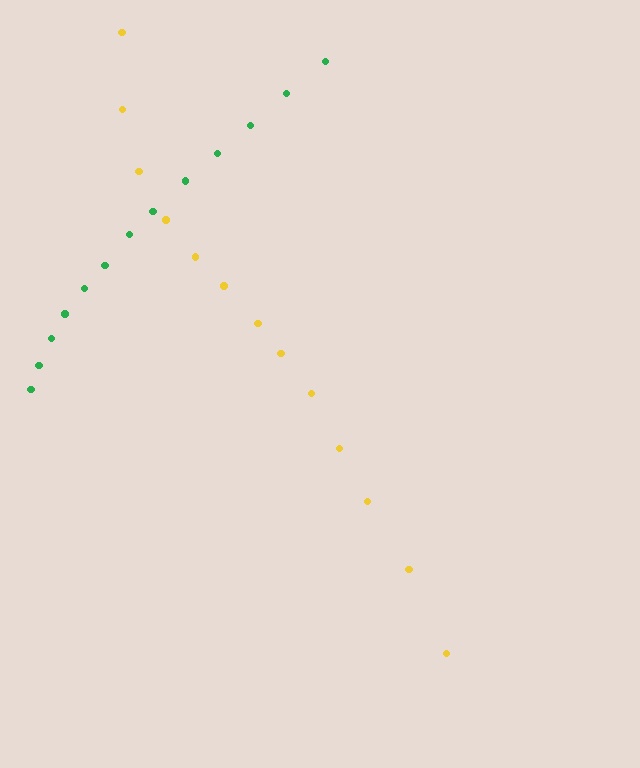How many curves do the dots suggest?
There are 2 distinct paths.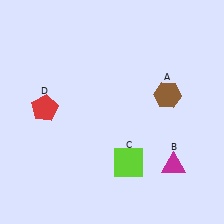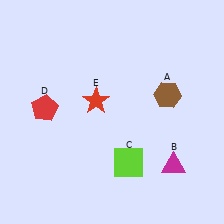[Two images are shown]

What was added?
A red star (E) was added in Image 2.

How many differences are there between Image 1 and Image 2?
There is 1 difference between the two images.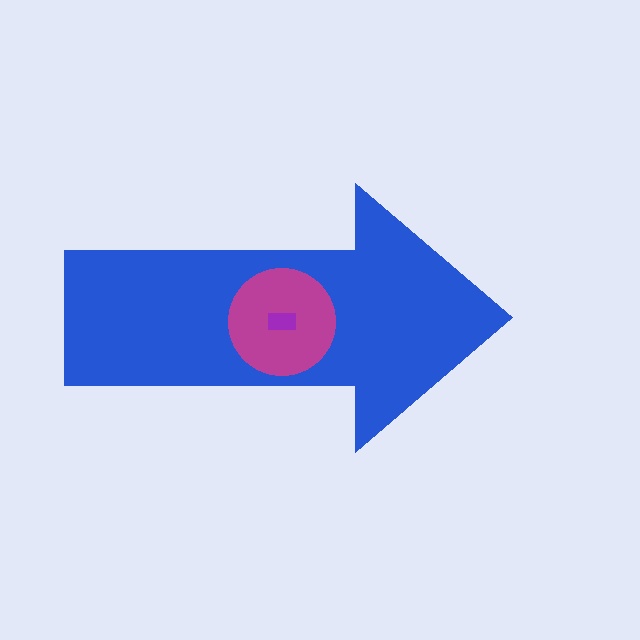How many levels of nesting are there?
3.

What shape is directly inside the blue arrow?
The magenta circle.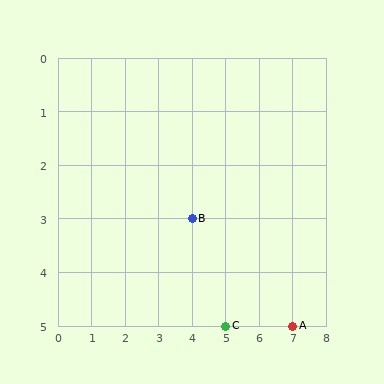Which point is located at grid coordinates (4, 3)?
Point B is at (4, 3).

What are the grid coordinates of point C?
Point C is at grid coordinates (5, 5).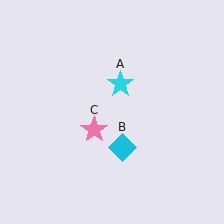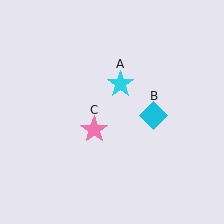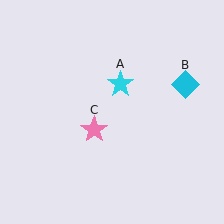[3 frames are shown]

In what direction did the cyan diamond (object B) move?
The cyan diamond (object B) moved up and to the right.